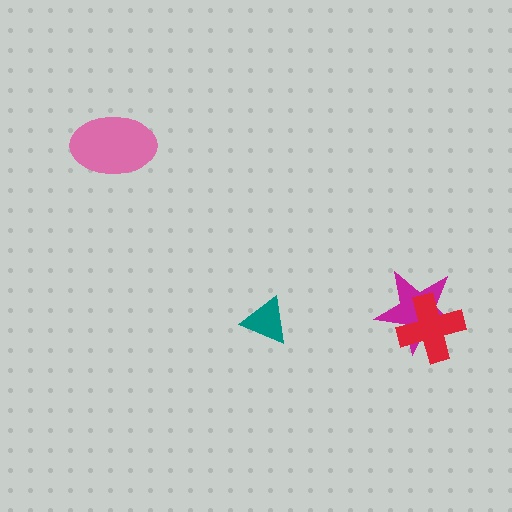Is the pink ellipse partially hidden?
No, no other shape covers it.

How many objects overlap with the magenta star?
1 object overlaps with the magenta star.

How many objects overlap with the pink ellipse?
0 objects overlap with the pink ellipse.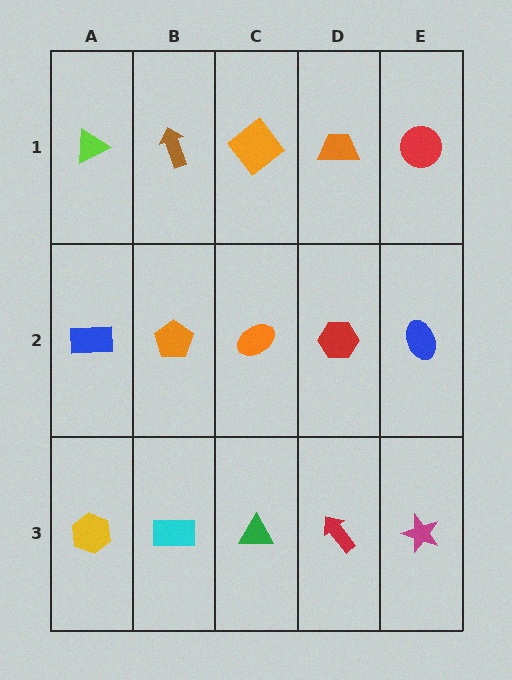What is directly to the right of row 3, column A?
A cyan rectangle.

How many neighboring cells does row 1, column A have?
2.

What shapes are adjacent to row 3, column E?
A blue ellipse (row 2, column E), a red arrow (row 3, column D).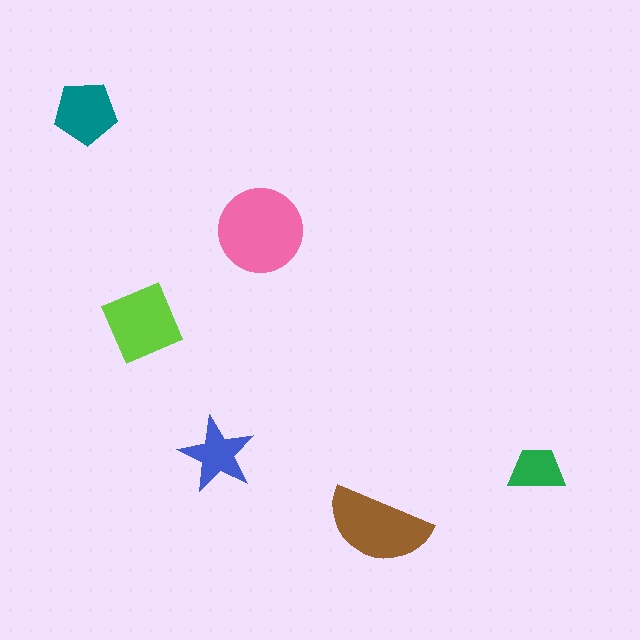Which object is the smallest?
The green trapezoid.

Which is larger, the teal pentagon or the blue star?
The teal pentagon.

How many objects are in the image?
There are 6 objects in the image.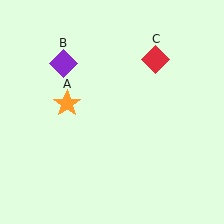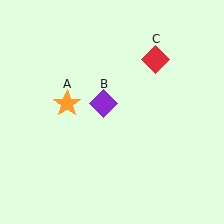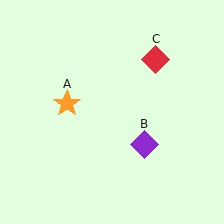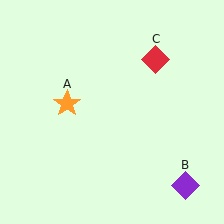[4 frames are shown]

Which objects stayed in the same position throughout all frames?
Orange star (object A) and red diamond (object C) remained stationary.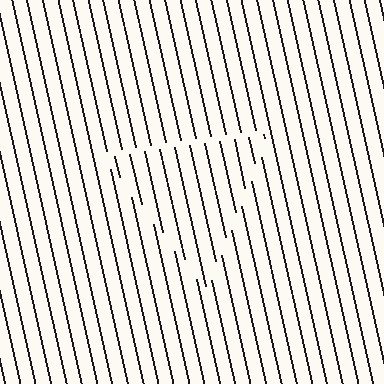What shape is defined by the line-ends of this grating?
An illusory triangle. The interior of the shape contains the same grating, shifted by half a period — the contour is defined by the phase discontinuity where line-ends from the inner and outer gratings abut.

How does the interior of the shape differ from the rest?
The interior of the shape contains the same grating, shifted by half a period — the contour is defined by the phase discontinuity where line-ends from the inner and outer gratings abut.